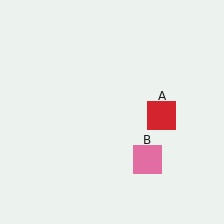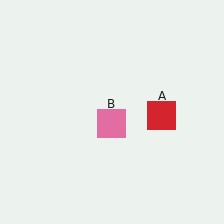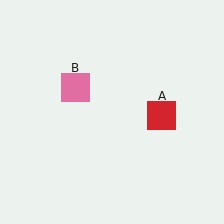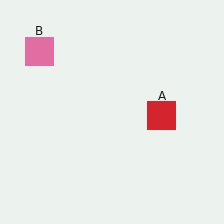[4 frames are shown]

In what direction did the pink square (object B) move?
The pink square (object B) moved up and to the left.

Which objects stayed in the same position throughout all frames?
Red square (object A) remained stationary.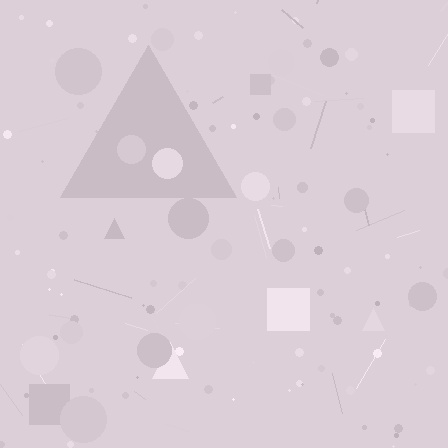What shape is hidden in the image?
A triangle is hidden in the image.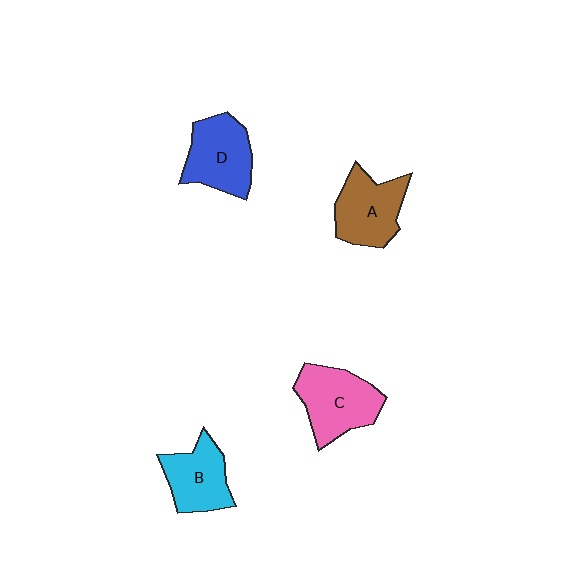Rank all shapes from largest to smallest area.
From largest to smallest: C (pink), D (blue), A (brown), B (cyan).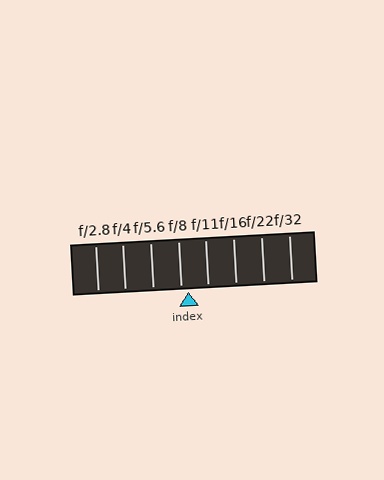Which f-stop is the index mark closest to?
The index mark is closest to f/8.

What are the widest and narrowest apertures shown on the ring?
The widest aperture shown is f/2.8 and the narrowest is f/32.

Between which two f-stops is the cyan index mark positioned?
The index mark is between f/8 and f/11.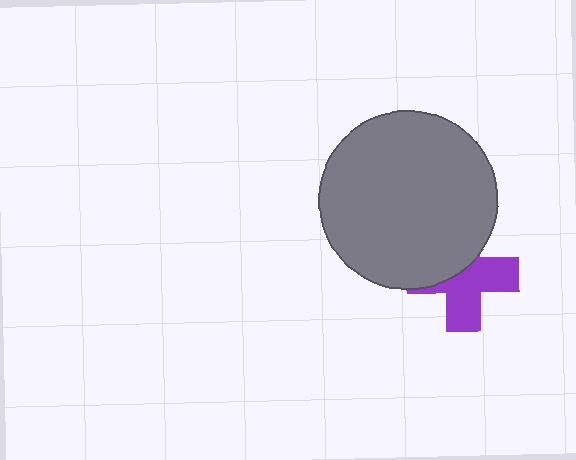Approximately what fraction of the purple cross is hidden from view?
Roughly 44% of the purple cross is hidden behind the gray circle.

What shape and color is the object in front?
The object in front is a gray circle.